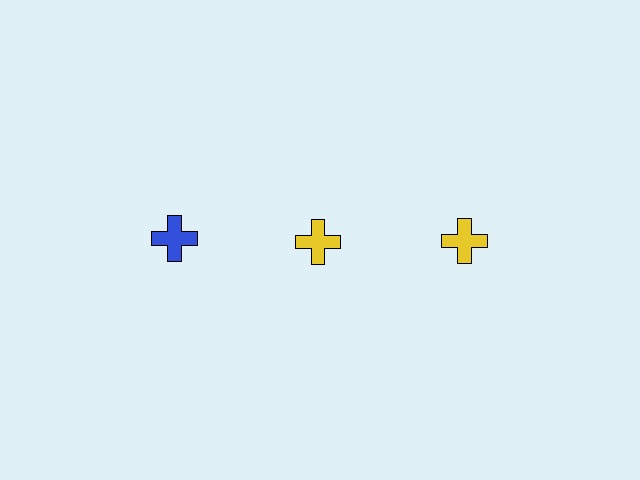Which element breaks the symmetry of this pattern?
The blue cross in the top row, leftmost column breaks the symmetry. All other shapes are yellow crosses.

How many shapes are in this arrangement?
There are 3 shapes arranged in a grid pattern.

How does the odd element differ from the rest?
It has a different color: blue instead of yellow.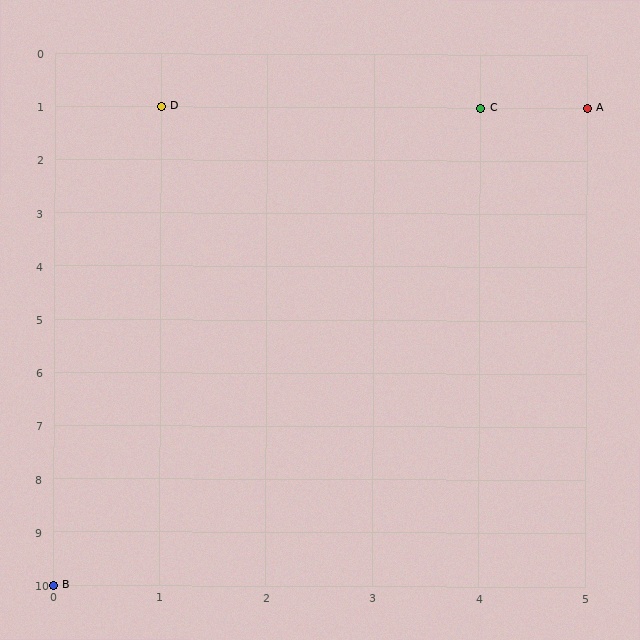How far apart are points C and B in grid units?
Points C and B are 4 columns and 9 rows apart (about 9.8 grid units diagonally).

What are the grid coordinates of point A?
Point A is at grid coordinates (5, 1).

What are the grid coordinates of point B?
Point B is at grid coordinates (0, 10).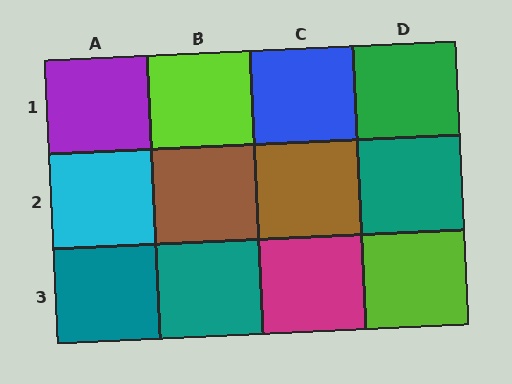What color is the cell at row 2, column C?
Brown.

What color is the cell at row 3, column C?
Magenta.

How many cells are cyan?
1 cell is cyan.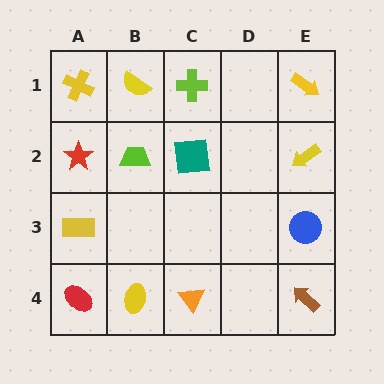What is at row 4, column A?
A red ellipse.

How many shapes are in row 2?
4 shapes.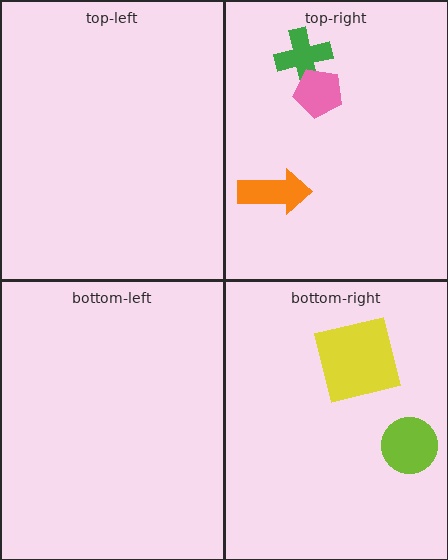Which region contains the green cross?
The top-right region.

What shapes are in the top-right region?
The green cross, the orange arrow, the pink pentagon.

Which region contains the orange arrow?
The top-right region.